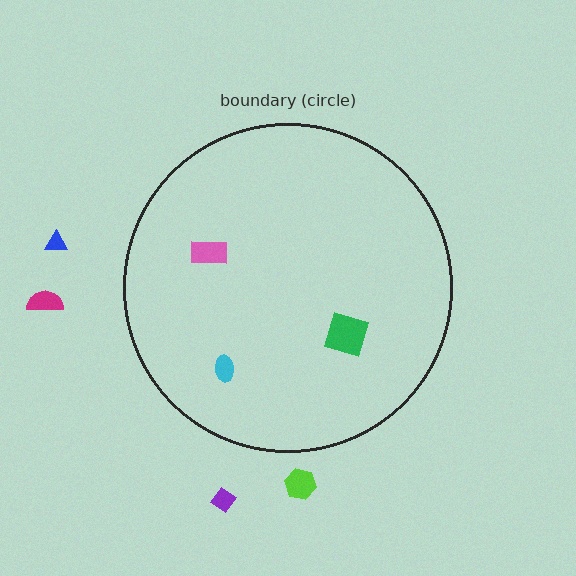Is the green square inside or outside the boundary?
Inside.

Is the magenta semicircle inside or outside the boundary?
Outside.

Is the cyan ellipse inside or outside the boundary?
Inside.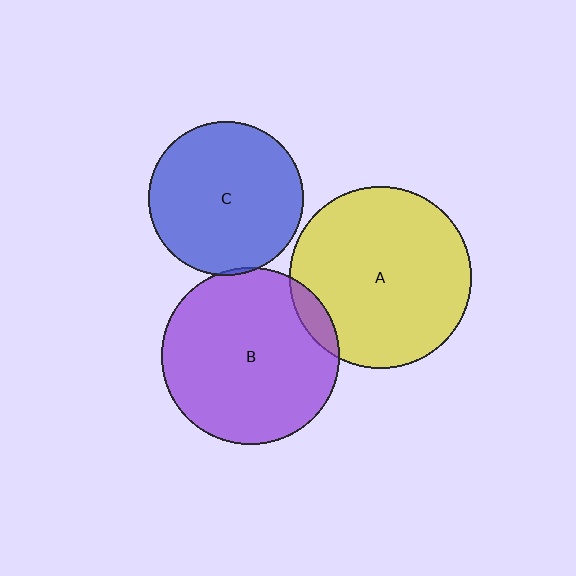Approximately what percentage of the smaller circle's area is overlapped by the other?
Approximately 5%.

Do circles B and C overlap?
Yes.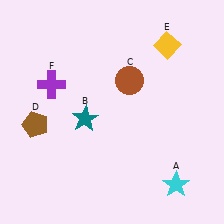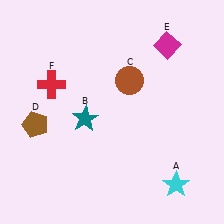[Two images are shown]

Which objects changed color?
E changed from yellow to magenta. F changed from purple to red.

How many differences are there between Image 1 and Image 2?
There are 2 differences between the two images.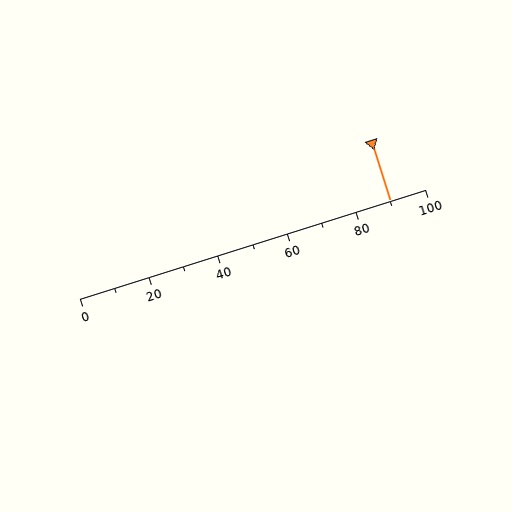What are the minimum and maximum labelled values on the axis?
The axis runs from 0 to 100.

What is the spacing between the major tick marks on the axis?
The major ticks are spaced 20 apart.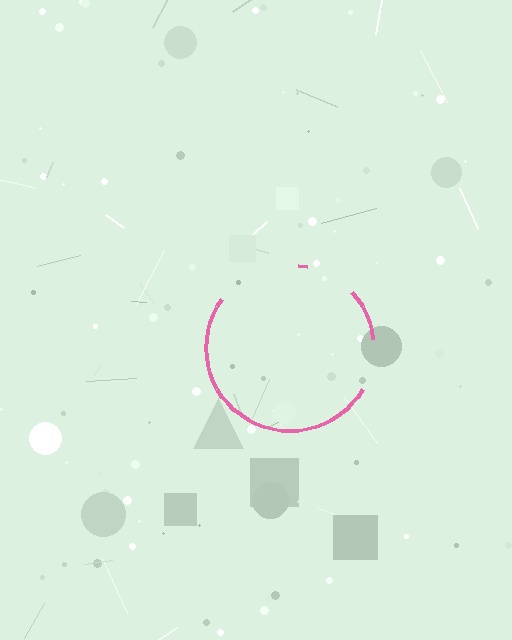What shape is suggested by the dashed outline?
The dashed outline suggests a circle.